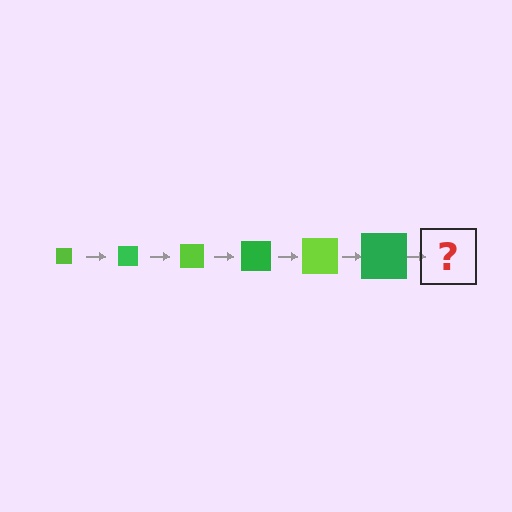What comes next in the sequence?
The next element should be a lime square, larger than the previous one.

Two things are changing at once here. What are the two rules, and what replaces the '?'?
The two rules are that the square grows larger each step and the color cycles through lime and green. The '?' should be a lime square, larger than the previous one.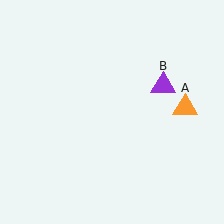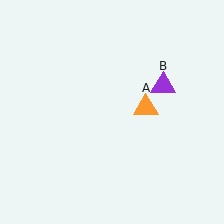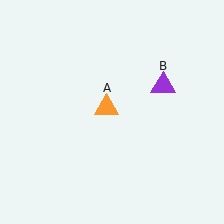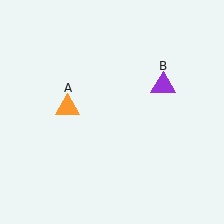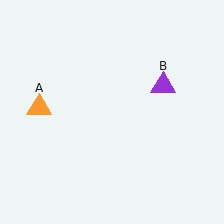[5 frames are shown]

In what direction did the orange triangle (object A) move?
The orange triangle (object A) moved left.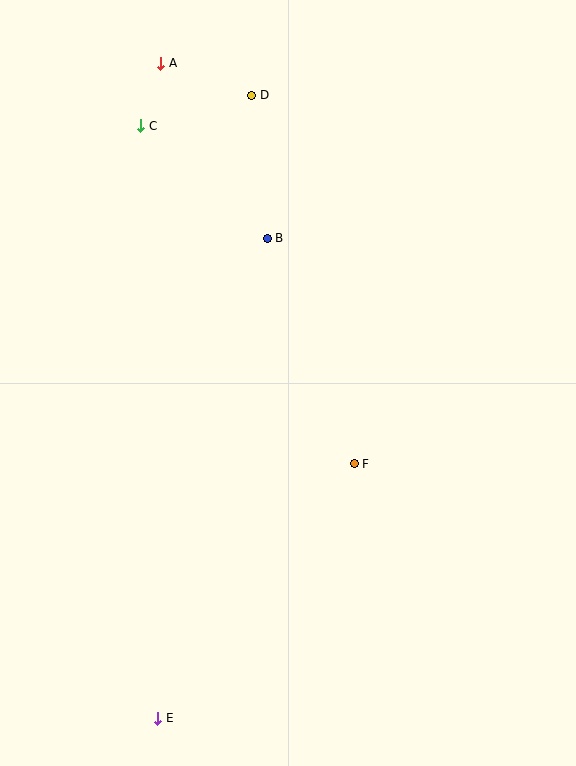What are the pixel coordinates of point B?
Point B is at (267, 238).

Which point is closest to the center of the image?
Point F at (354, 464) is closest to the center.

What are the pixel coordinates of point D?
Point D is at (252, 95).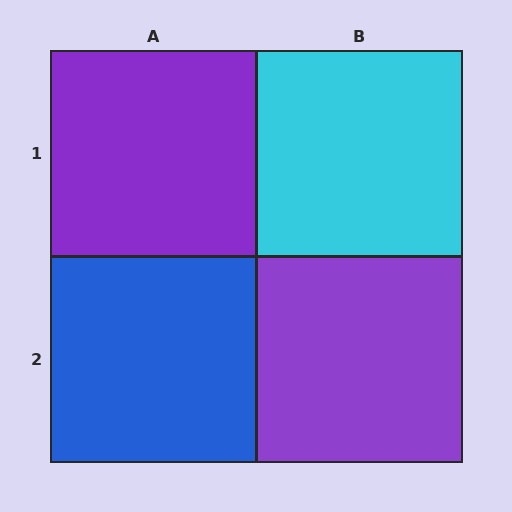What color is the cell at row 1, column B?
Cyan.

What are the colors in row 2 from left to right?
Blue, purple.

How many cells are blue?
1 cell is blue.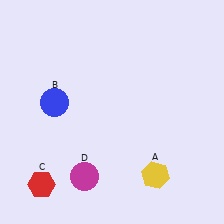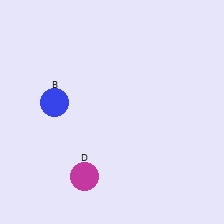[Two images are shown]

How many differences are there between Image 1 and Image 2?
There are 2 differences between the two images.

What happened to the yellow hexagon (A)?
The yellow hexagon (A) was removed in Image 2. It was in the bottom-right area of Image 1.